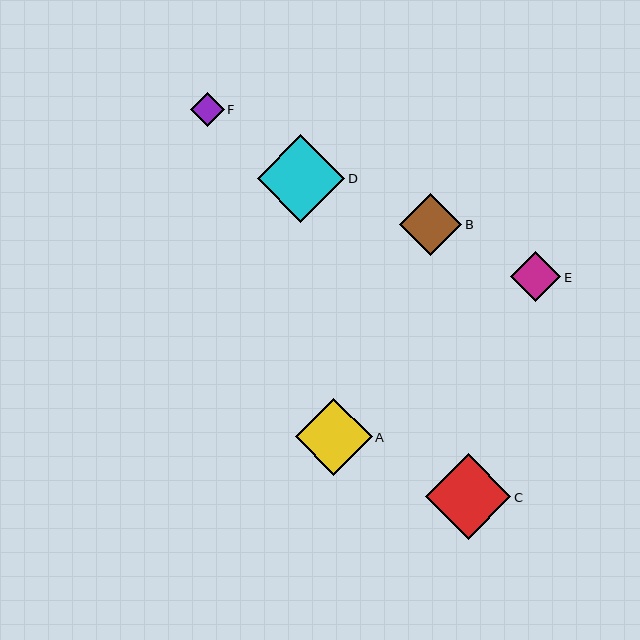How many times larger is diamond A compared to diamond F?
Diamond A is approximately 2.3 times the size of diamond F.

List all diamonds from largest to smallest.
From largest to smallest: D, C, A, B, E, F.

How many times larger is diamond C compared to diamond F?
Diamond C is approximately 2.6 times the size of diamond F.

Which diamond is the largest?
Diamond D is the largest with a size of approximately 88 pixels.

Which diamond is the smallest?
Diamond F is the smallest with a size of approximately 34 pixels.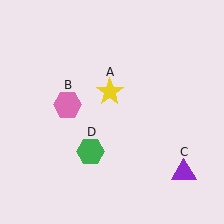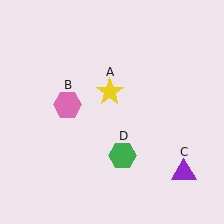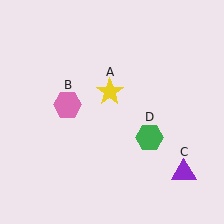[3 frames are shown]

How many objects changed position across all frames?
1 object changed position: green hexagon (object D).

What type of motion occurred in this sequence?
The green hexagon (object D) rotated counterclockwise around the center of the scene.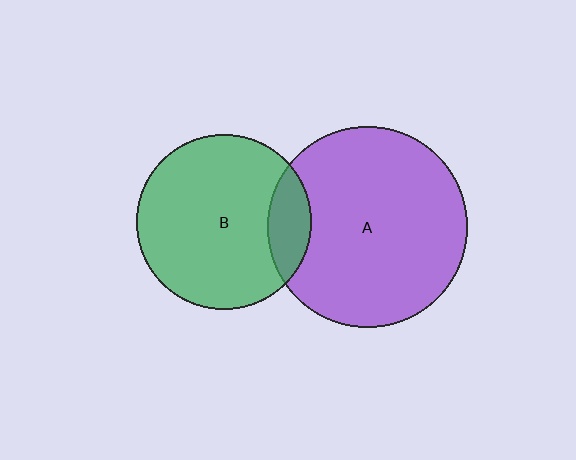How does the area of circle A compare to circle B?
Approximately 1.3 times.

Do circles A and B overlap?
Yes.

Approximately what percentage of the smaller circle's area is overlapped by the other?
Approximately 15%.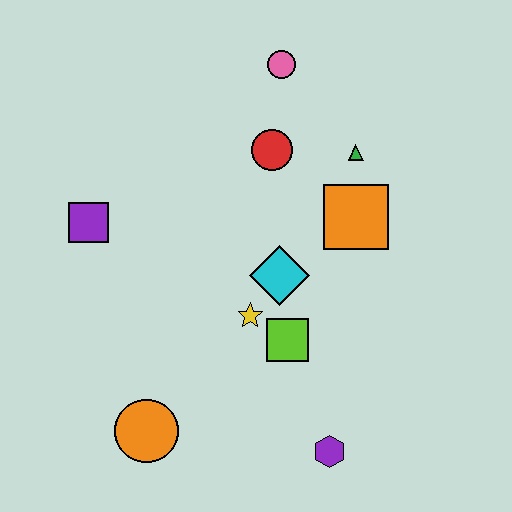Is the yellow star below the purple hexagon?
No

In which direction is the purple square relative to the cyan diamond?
The purple square is to the left of the cyan diamond.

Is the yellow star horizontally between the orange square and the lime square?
No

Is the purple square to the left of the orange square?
Yes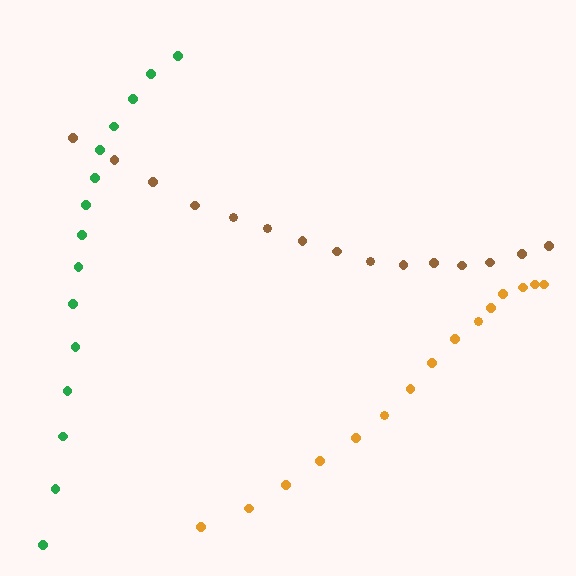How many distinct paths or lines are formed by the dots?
There are 3 distinct paths.